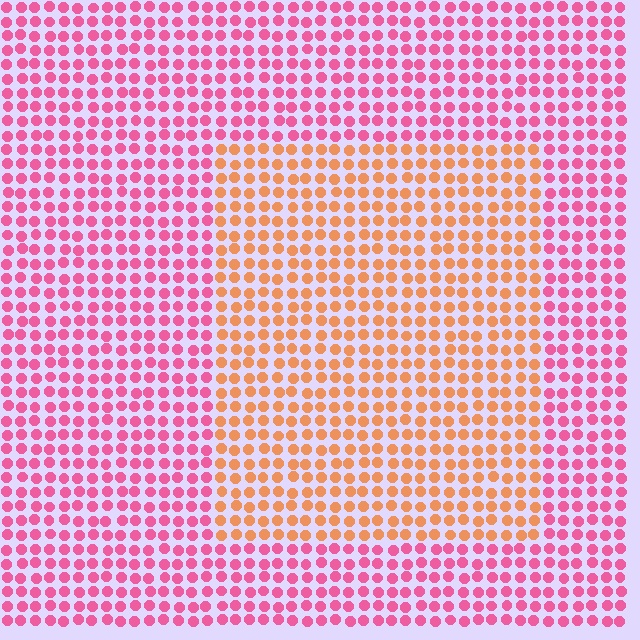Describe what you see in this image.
The image is filled with small pink elements in a uniform arrangement. A rectangle-shaped region is visible where the elements are tinted to a slightly different hue, forming a subtle color boundary.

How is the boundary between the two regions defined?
The boundary is defined purely by a slight shift in hue (about 49 degrees). Spacing, size, and orientation are identical on both sides.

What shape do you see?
I see a rectangle.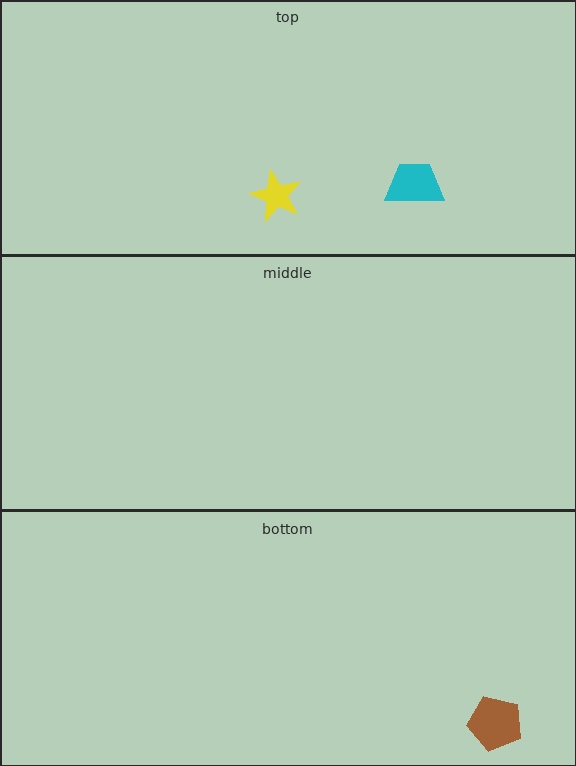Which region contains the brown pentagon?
The bottom region.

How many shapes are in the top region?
2.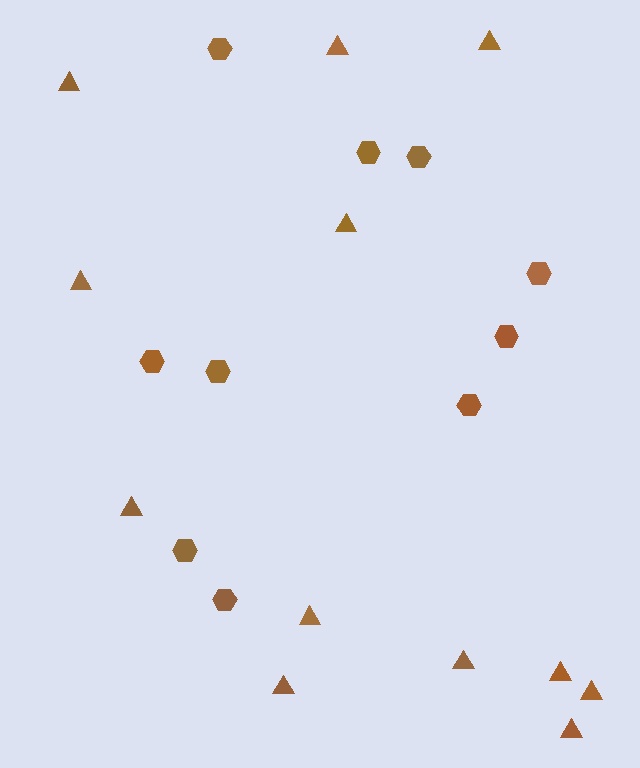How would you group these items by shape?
There are 2 groups: one group of triangles (12) and one group of hexagons (10).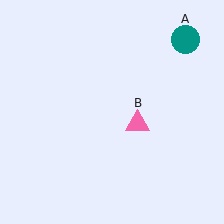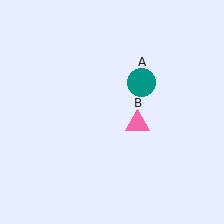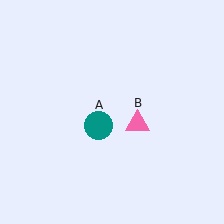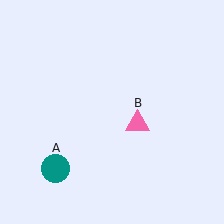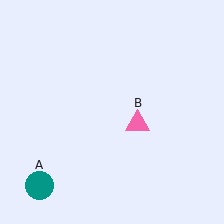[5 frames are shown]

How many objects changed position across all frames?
1 object changed position: teal circle (object A).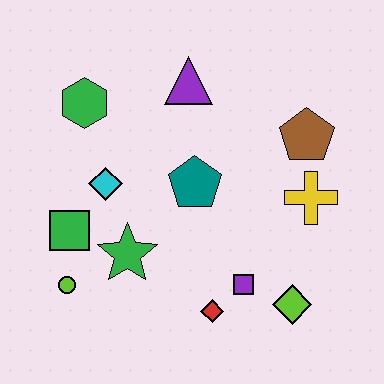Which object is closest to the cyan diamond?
The green square is closest to the cyan diamond.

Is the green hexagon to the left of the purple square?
Yes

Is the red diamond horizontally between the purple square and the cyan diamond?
Yes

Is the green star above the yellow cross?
No